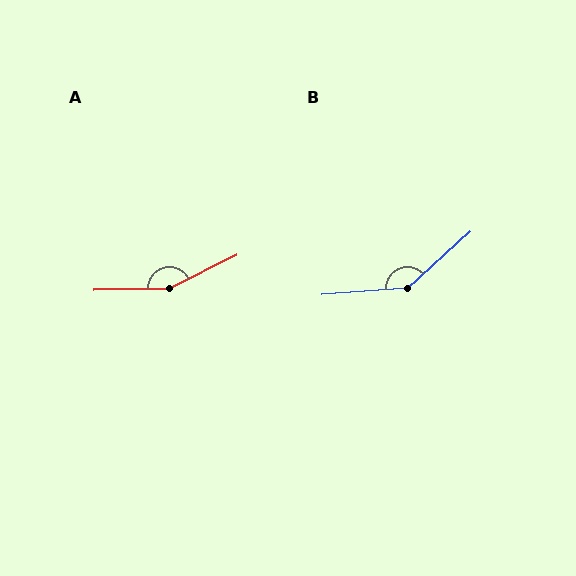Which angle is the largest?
A, at approximately 154 degrees.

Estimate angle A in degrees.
Approximately 154 degrees.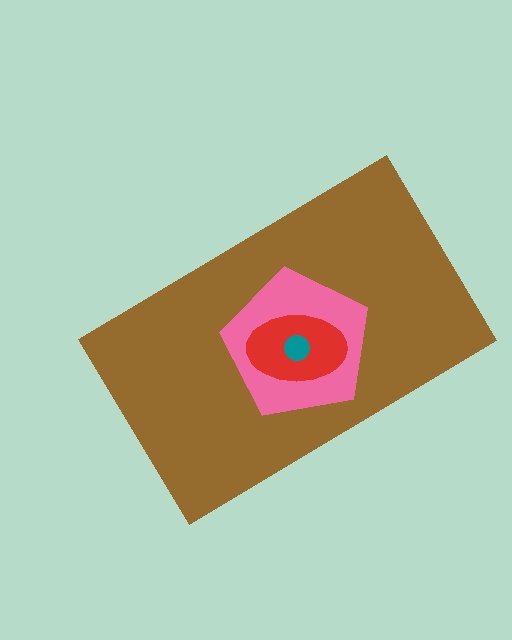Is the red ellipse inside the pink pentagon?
Yes.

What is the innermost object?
The teal circle.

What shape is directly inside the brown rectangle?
The pink pentagon.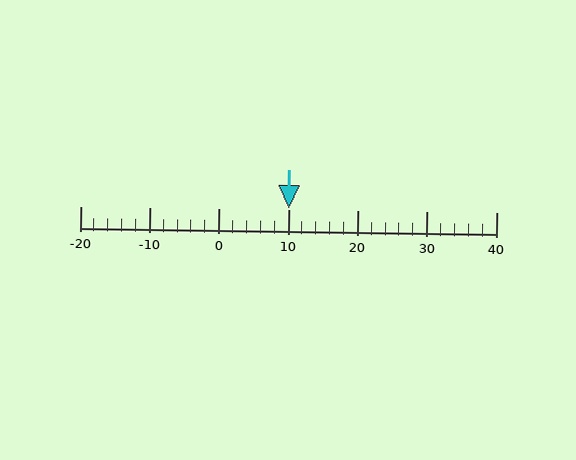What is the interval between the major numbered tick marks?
The major tick marks are spaced 10 units apart.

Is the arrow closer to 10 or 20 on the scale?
The arrow is closer to 10.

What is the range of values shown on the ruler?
The ruler shows values from -20 to 40.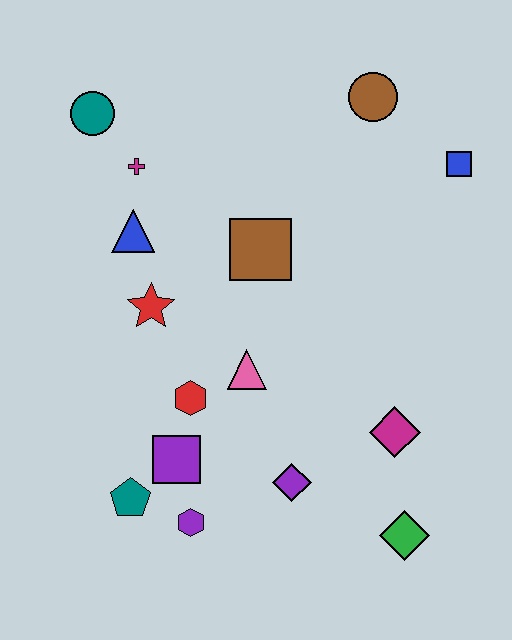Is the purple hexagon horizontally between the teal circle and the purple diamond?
Yes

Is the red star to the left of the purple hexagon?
Yes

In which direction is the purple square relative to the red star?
The purple square is below the red star.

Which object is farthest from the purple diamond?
The teal circle is farthest from the purple diamond.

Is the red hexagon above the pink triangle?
No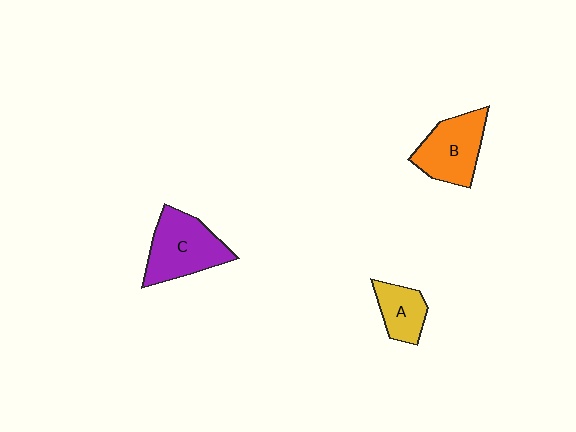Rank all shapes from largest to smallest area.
From largest to smallest: C (purple), B (orange), A (yellow).